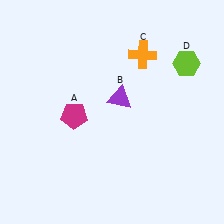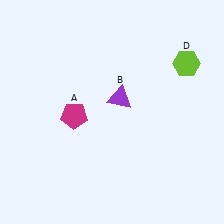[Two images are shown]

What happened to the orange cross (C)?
The orange cross (C) was removed in Image 2. It was in the top-right area of Image 1.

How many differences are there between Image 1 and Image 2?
There is 1 difference between the two images.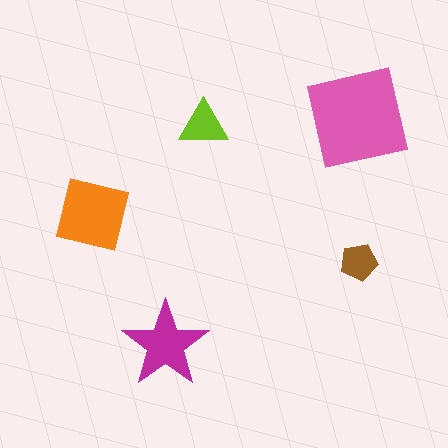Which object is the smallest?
The brown pentagon.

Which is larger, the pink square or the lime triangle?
The pink square.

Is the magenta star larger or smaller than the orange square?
Smaller.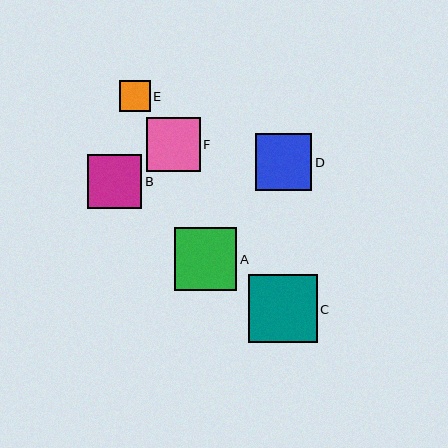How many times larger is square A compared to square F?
Square A is approximately 1.2 times the size of square F.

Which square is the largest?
Square C is the largest with a size of approximately 68 pixels.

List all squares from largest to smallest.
From largest to smallest: C, A, D, B, F, E.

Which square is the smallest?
Square E is the smallest with a size of approximately 31 pixels.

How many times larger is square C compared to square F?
Square C is approximately 1.3 times the size of square F.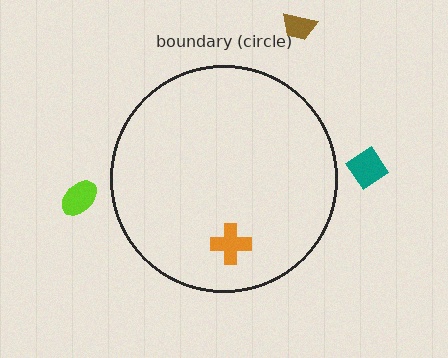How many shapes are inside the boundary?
1 inside, 3 outside.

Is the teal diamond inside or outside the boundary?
Outside.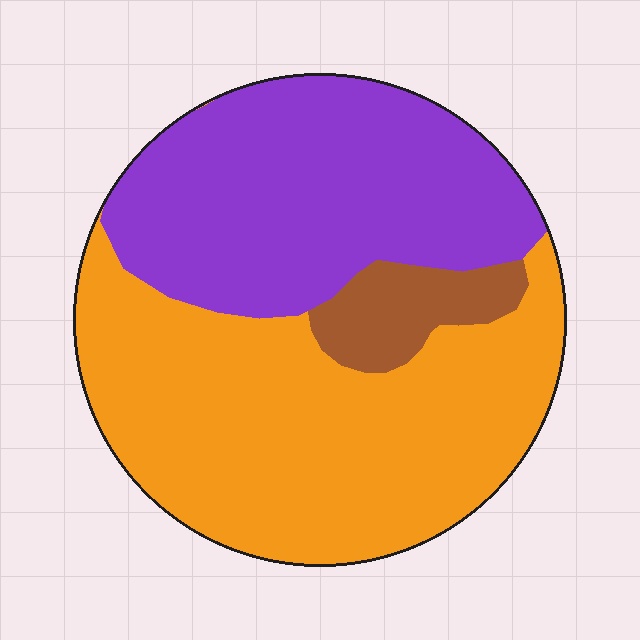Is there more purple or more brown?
Purple.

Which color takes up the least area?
Brown, at roughly 10%.